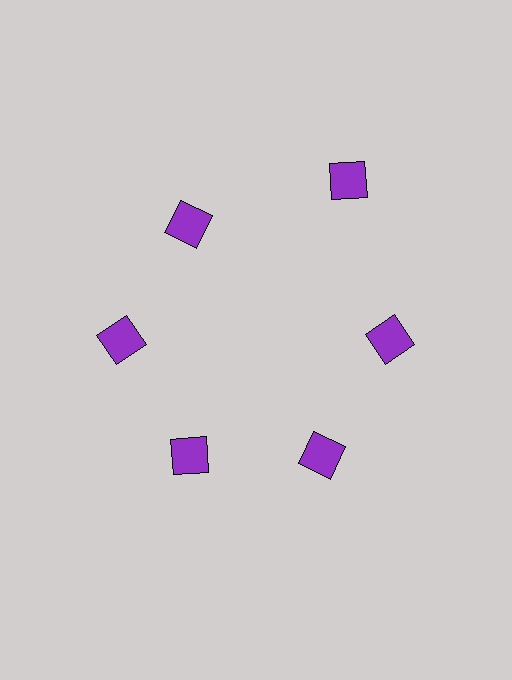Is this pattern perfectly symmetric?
No. The 6 purple squares are arranged in a ring, but one element near the 1 o'clock position is pushed outward from the center, breaking the 6-fold rotational symmetry.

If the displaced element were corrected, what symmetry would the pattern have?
It would have 6-fold rotational symmetry — the pattern would map onto itself every 60 degrees.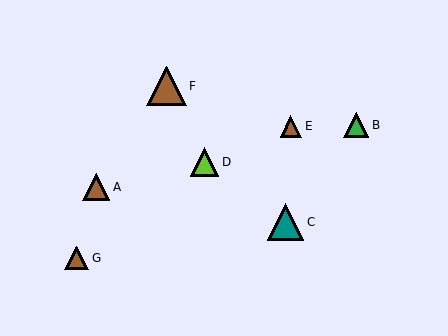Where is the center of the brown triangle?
The center of the brown triangle is at (96, 187).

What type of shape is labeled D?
Shape D is a lime triangle.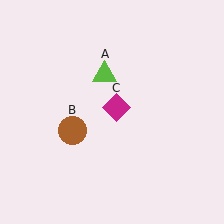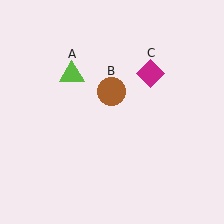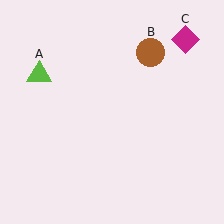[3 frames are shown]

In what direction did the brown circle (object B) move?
The brown circle (object B) moved up and to the right.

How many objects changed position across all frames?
3 objects changed position: lime triangle (object A), brown circle (object B), magenta diamond (object C).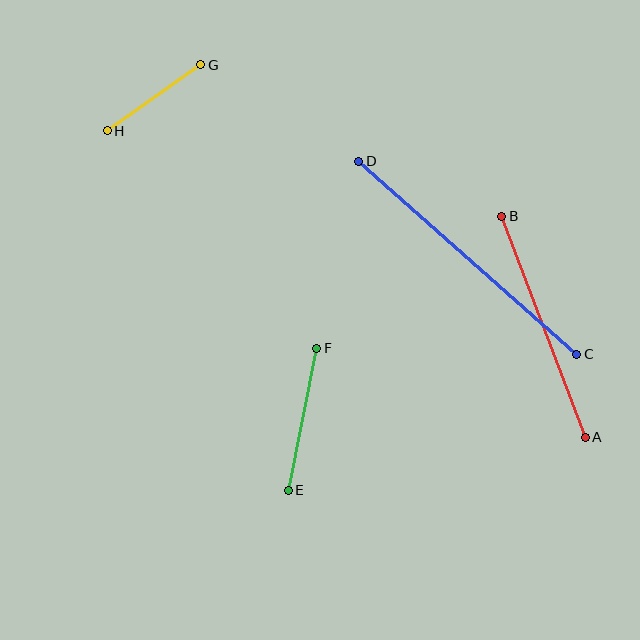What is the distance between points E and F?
The distance is approximately 145 pixels.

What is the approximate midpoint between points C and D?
The midpoint is at approximately (468, 258) pixels.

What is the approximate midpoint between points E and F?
The midpoint is at approximately (303, 419) pixels.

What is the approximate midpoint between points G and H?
The midpoint is at approximately (154, 98) pixels.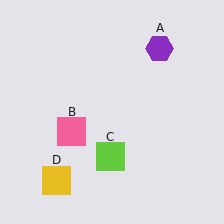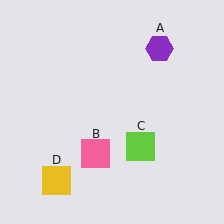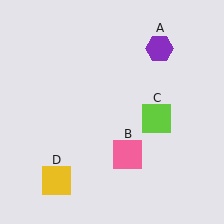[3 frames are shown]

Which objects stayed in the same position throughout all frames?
Purple hexagon (object A) and yellow square (object D) remained stationary.